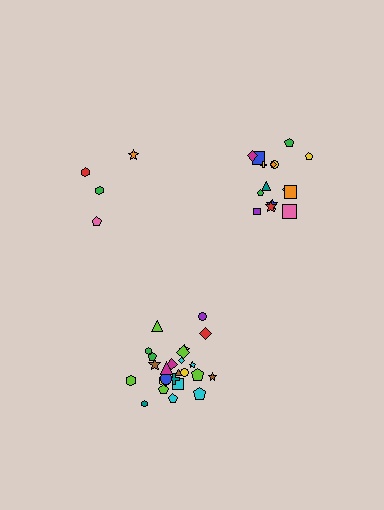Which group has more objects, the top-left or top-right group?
The top-right group.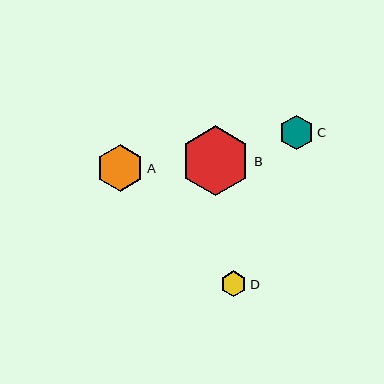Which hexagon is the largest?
Hexagon B is the largest with a size of approximately 70 pixels.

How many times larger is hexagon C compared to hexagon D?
Hexagon C is approximately 1.3 times the size of hexagon D.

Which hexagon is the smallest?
Hexagon D is the smallest with a size of approximately 26 pixels.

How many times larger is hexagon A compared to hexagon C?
Hexagon A is approximately 1.4 times the size of hexagon C.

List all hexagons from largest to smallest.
From largest to smallest: B, A, C, D.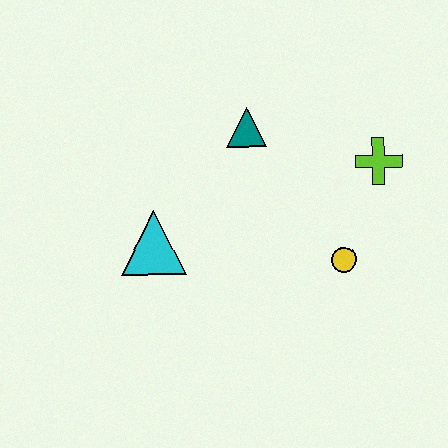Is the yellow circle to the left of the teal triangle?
No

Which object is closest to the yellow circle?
The lime cross is closest to the yellow circle.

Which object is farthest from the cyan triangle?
The lime cross is farthest from the cyan triangle.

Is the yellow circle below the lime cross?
Yes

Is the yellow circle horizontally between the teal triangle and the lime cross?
Yes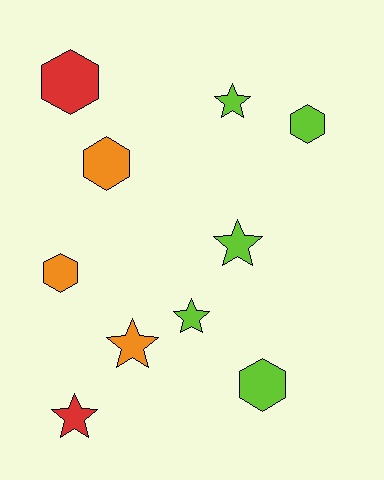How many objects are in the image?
There are 10 objects.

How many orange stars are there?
There is 1 orange star.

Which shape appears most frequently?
Hexagon, with 5 objects.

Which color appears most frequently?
Lime, with 5 objects.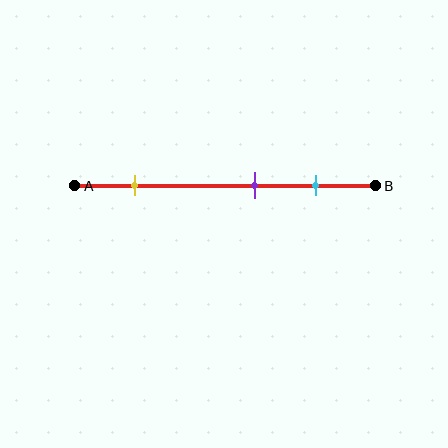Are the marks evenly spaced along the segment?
No, the marks are not evenly spaced.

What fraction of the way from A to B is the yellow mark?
The yellow mark is approximately 20% (0.2) of the way from A to B.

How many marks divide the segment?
There are 3 marks dividing the segment.